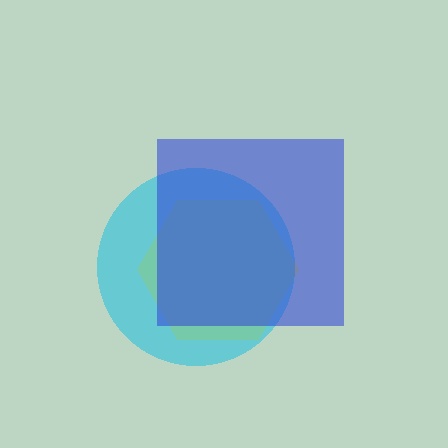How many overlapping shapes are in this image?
There are 3 overlapping shapes in the image.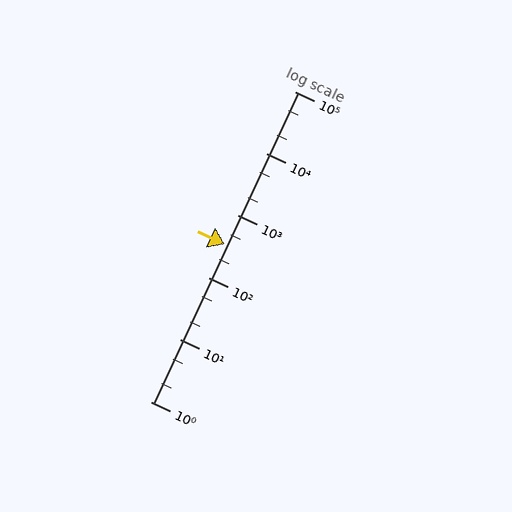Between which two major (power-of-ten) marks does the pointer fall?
The pointer is between 100 and 1000.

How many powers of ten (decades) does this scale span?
The scale spans 5 decades, from 1 to 100000.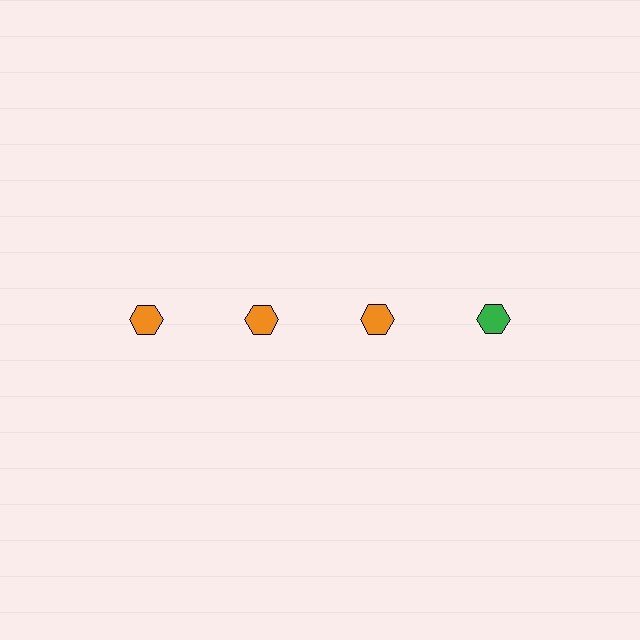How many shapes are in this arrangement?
There are 4 shapes arranged in a grid pattern.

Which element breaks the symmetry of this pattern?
The green hexagon in the top row, second from right column breaks the symmetry. All other shapes are orange hexagons.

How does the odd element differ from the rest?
It has a different color: green instead of orange.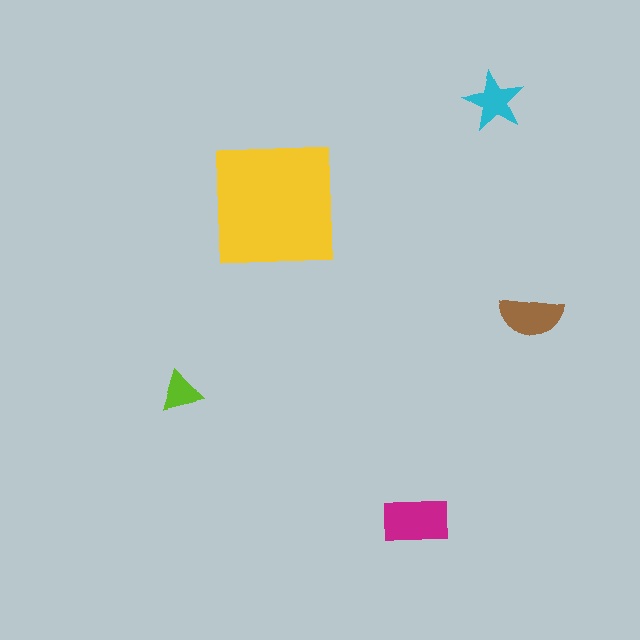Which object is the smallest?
The lime triangle.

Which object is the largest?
The yellow square.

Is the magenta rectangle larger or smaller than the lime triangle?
Larger.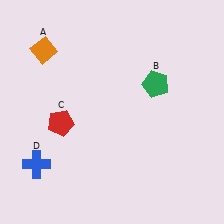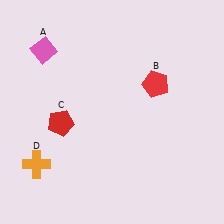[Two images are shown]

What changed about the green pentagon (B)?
In Image 1, B is green. In Image 2, it changed to red.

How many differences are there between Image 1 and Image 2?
There are 3 differences between the two images.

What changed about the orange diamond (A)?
In Image 1, A is orange. In Image 2, it changed to pink.